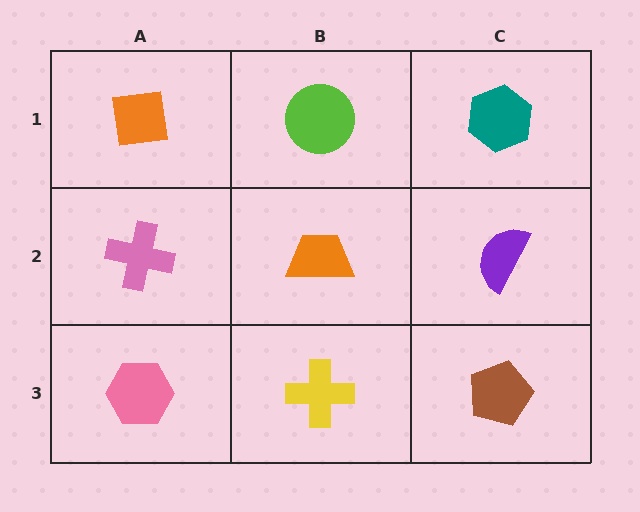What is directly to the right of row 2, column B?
A purple semicircle.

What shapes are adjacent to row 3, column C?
A purple semicircle (row 2, column C), a yellow cross (row 3, column B).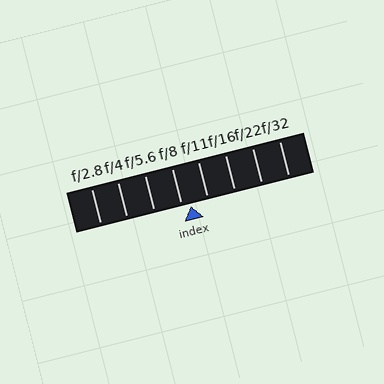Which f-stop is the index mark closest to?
The index mark is closest to f/8.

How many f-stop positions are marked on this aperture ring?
There are 8 f-stop positions marked.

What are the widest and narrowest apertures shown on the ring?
The widest aperture shown is f/2.8 and the narrowest is f/32.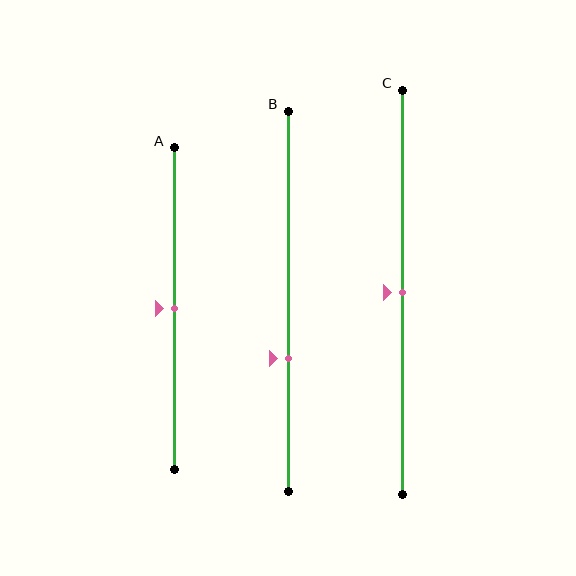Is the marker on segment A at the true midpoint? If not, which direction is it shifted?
Yes, the marker on segment A is at the true midpoint.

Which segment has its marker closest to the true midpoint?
Segment A has its marker closest to the true midpoint.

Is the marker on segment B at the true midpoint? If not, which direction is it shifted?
No, the marker on segment B is shifted downward by about 15% of the segment length.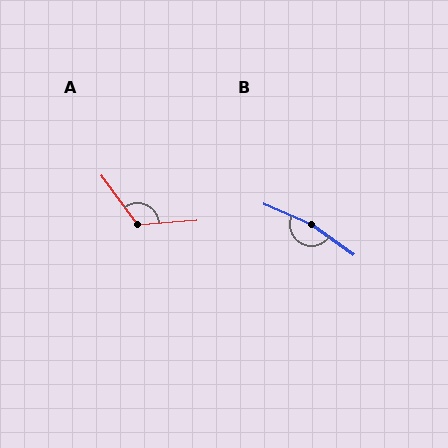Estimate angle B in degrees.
Approximately 168 degrees.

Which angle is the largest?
B, at approximately 168 degrees.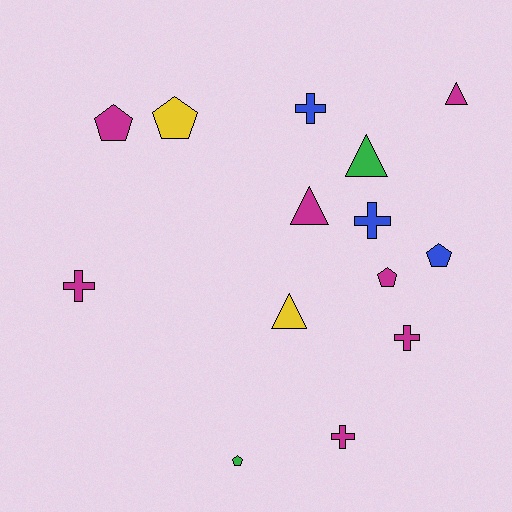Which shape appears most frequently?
Cross, with 5 objects.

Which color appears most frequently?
Magenta, with 7 objects.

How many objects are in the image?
There are 14 objects.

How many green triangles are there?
There is 1 green triangle.